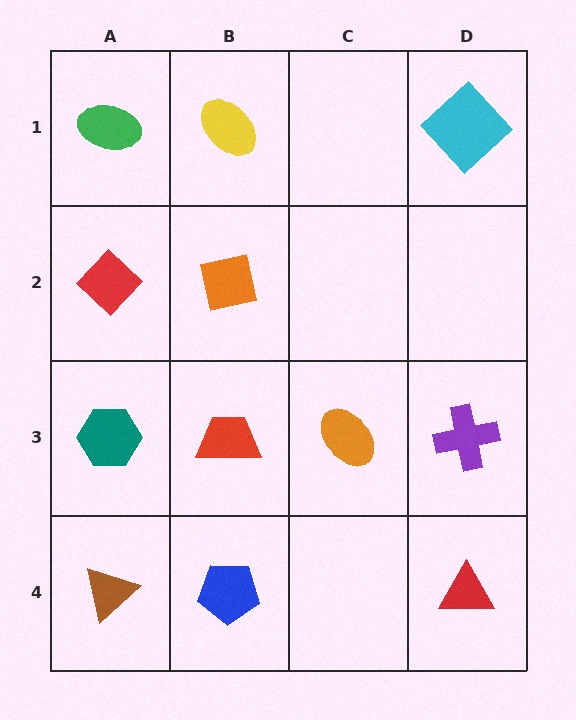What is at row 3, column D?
A purple cross.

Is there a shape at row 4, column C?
No, that cell is empty.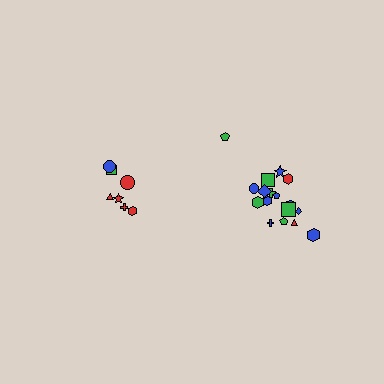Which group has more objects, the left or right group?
The right group.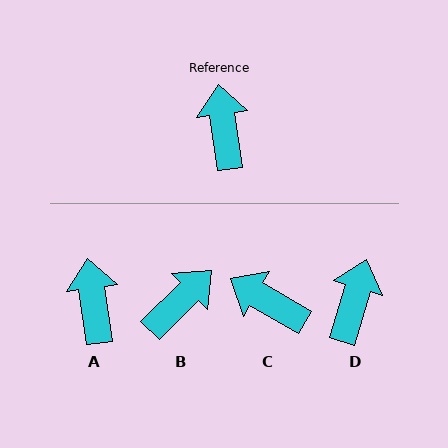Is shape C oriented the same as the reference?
No, it is off by about 52 degrees.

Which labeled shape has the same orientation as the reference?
A.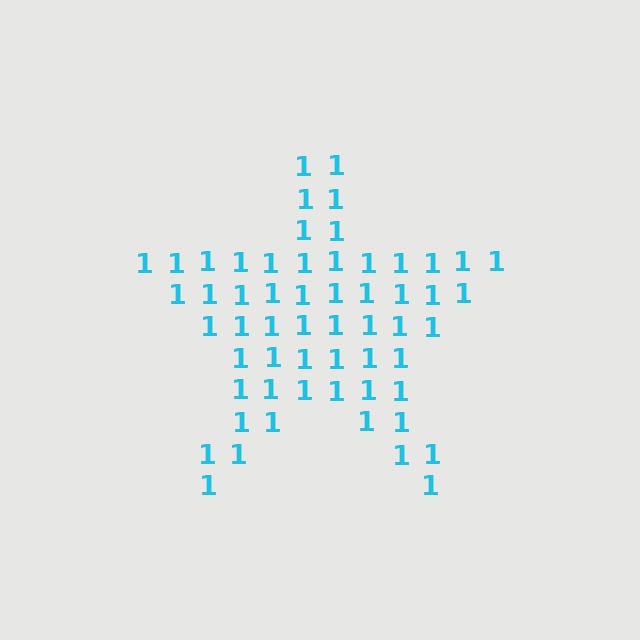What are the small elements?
The small elements are digit 1's.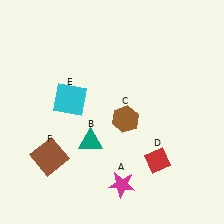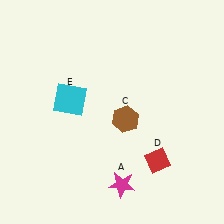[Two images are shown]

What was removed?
The brown square (F), the teal triangle (B) were removed in Image 2.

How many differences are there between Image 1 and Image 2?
There are 2 differences between the two images.